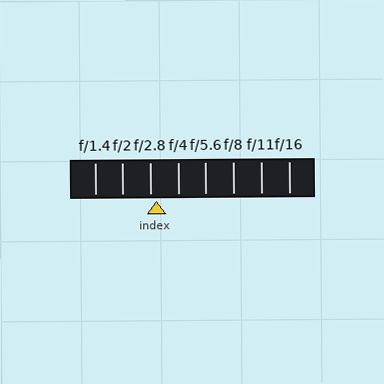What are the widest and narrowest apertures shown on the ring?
The widest aperture shown is f/1.4 and the narrowest is f/16.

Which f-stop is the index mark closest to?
The index mark is closest to f/2.8.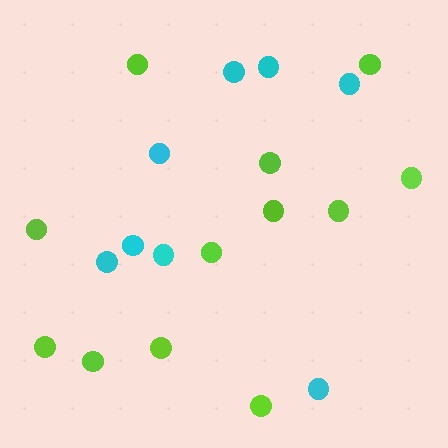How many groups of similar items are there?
There are 2 groups: one group of lime circles (12) and one group of cyan circles (8).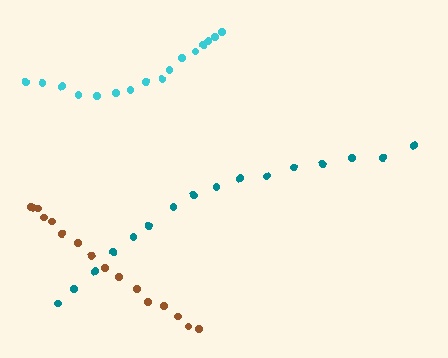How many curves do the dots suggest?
There are 3 distinct paths.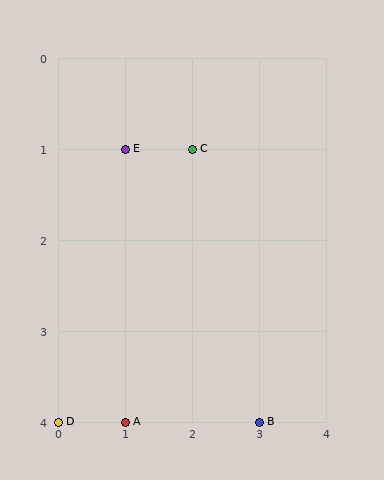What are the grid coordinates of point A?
Point A is at grid coordinates (1, 4).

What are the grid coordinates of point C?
Point C is at grid coordinates (2, 1).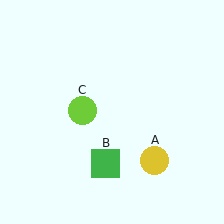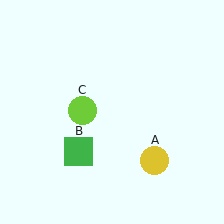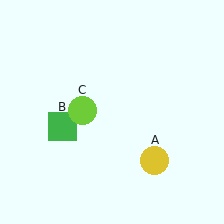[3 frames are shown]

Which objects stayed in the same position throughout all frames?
Yellow circle (object A) and lime circle (object C) remained stationary.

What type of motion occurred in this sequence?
The green square (object B) rotated clockwise around the center of the scene.